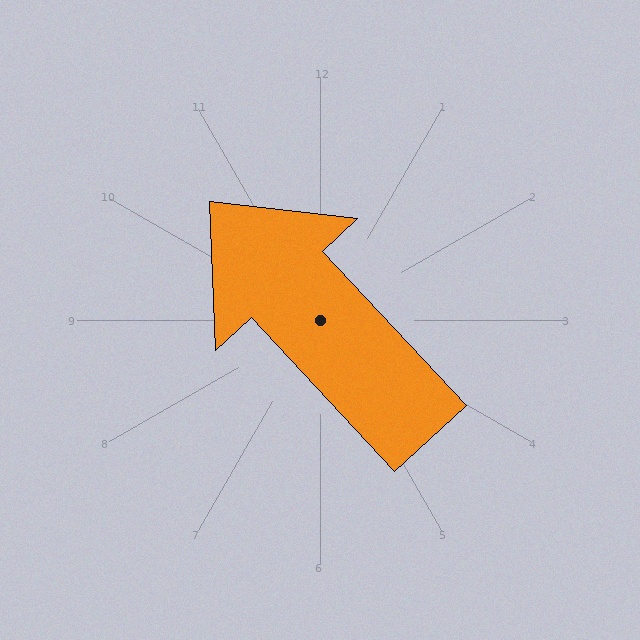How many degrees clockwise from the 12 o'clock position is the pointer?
Approximately 317 degrees.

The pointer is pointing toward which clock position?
Roughly 11 o'clock.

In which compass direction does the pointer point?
Northwest.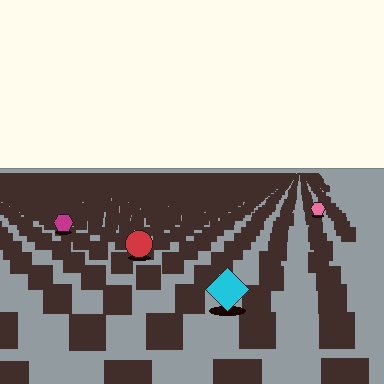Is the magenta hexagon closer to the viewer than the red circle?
No. The red circle is closer — you can tell from the texture gradient: the ground texture is coarser near it.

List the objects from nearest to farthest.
From nearest to farthest: the cyan diamond, the red circle, the magenta hexagon, the pink hexagon.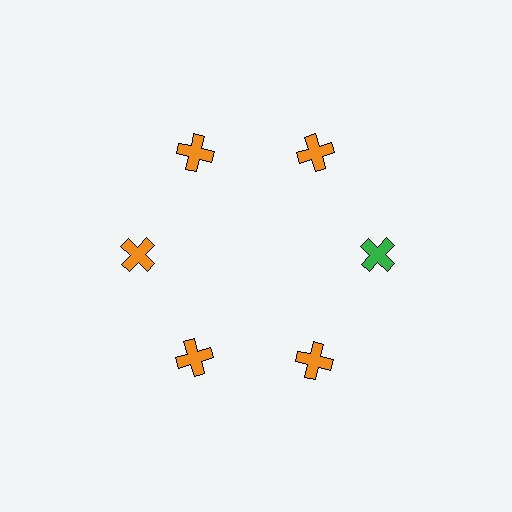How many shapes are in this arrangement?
There are 6 shapes arranged in a ring pattern.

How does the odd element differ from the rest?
It has a different color: green instead of orange.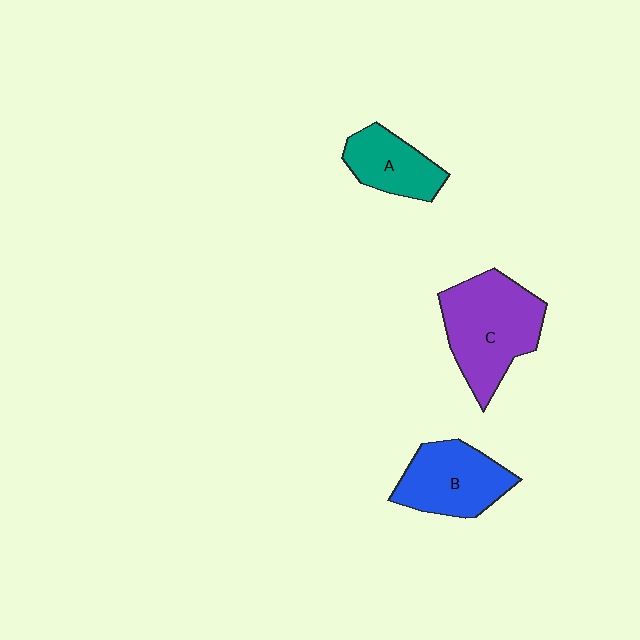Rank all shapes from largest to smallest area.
From largest to smallest: C (purple), B (blue), A (teal).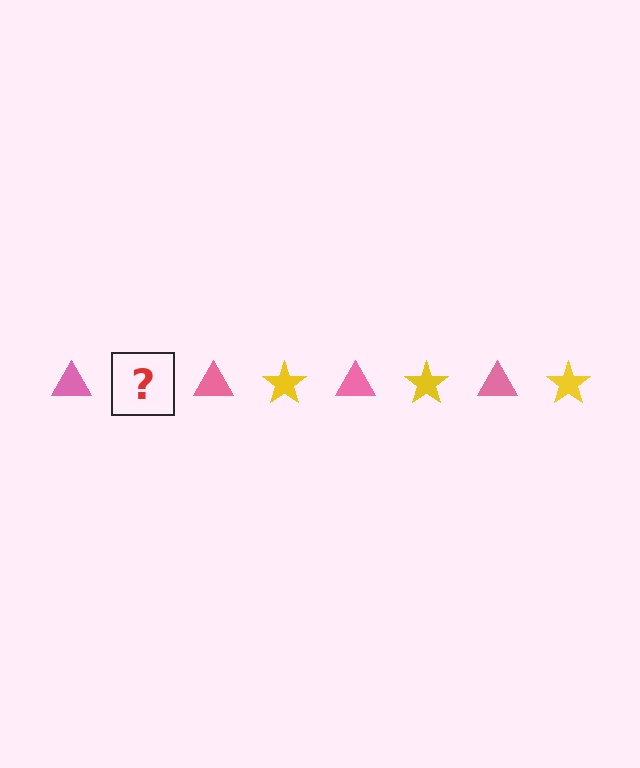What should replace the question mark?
The question mark should be replaced with a yellow star.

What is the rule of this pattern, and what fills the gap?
The rule is that the pattern alternates between pink triangle and yellow star. The gap should be filled with a yellow star.